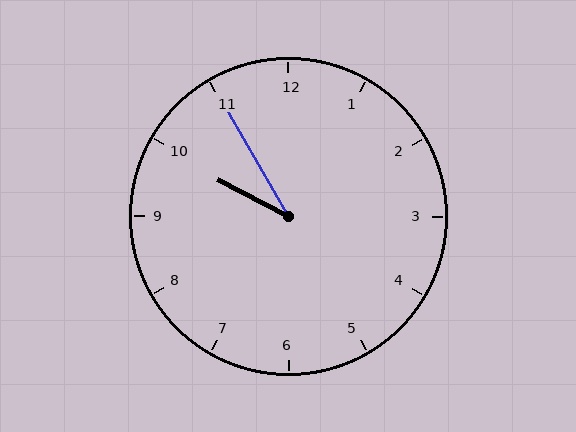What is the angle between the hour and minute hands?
Approximately 32 degrees.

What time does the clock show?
9:55.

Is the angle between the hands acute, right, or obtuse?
It is acute.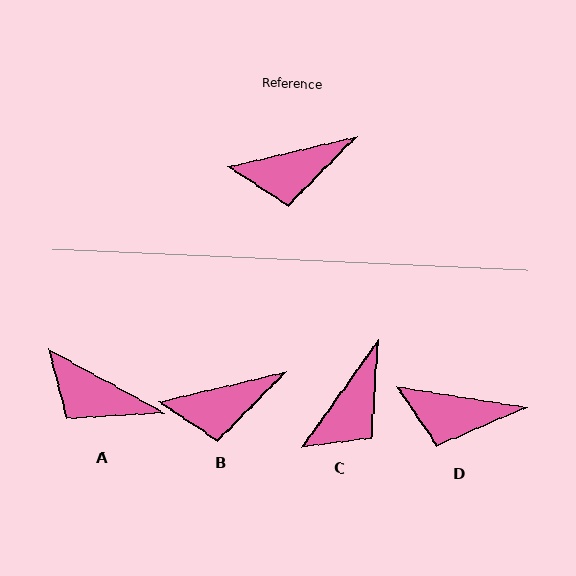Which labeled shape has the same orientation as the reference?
B.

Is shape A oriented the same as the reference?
No, it is off by about 42 degrees.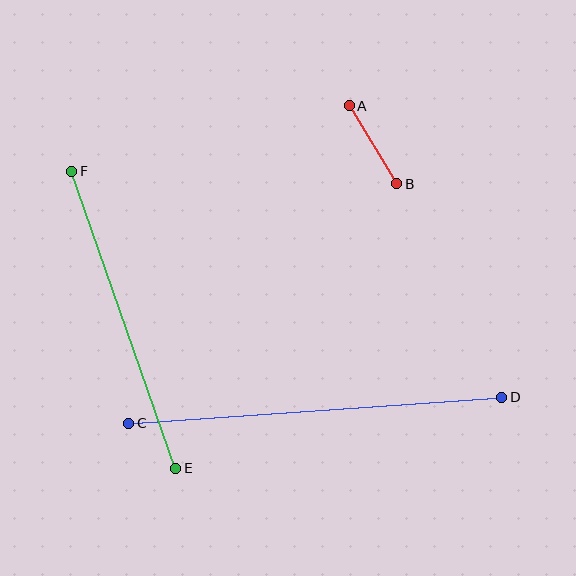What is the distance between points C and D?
The distance is approximately 374 pixels.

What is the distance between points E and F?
The distance is approximately 315 pixels.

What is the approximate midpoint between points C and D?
The midpoint is at approximately (315, 410) pixels.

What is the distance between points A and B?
The distance is approximately 92 pixels.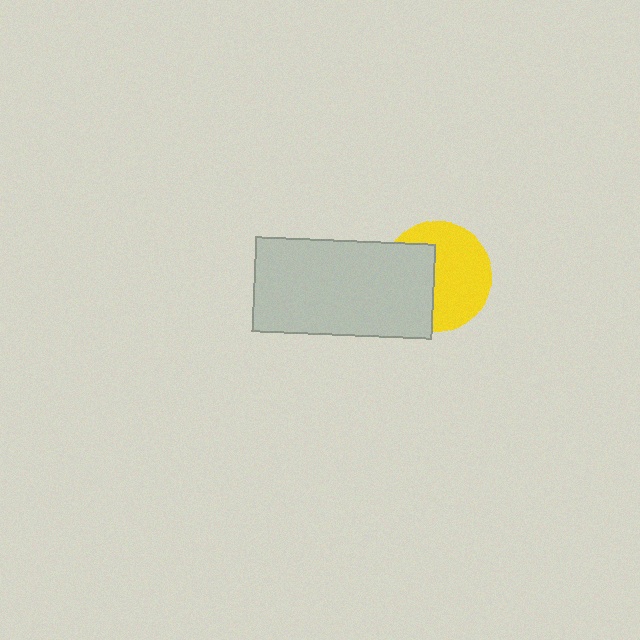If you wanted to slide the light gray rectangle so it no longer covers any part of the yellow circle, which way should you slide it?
Slide it left — that is the most direct way to separate the two shapes.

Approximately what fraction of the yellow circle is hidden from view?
Roughly 41% of the yellow circle is hidden behind the light gray rectangle.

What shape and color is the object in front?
The object in front is a light gray rectangle.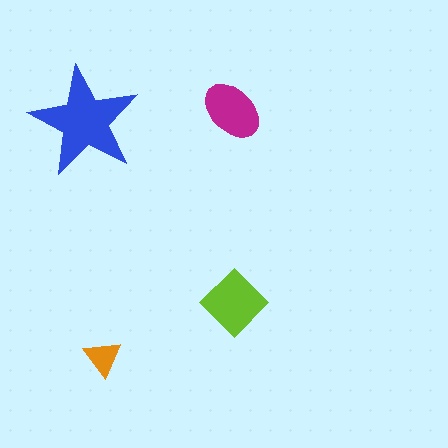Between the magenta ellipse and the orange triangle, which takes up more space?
The magenta ellipse.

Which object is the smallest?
The orange triangle.